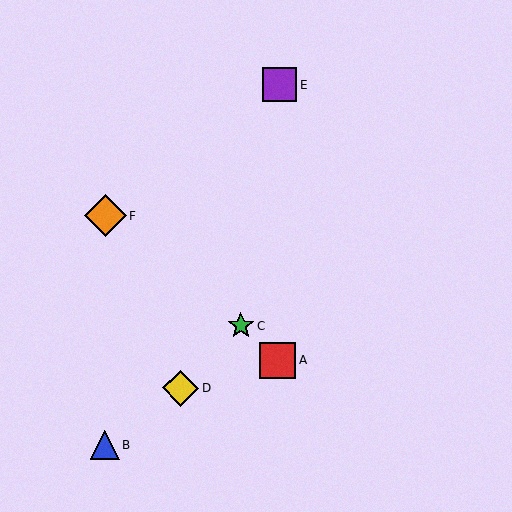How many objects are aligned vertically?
2 objects (A, E) are aligned vertically.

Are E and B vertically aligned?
No, E is at x≈280 and B is at x≈105.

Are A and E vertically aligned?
Yes, both are at x≈278.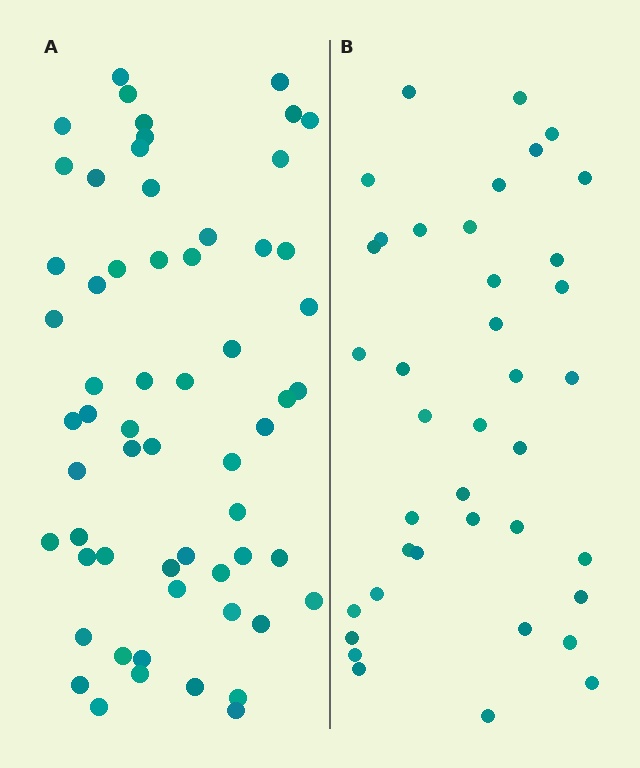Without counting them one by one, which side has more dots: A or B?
Region A (the left region) has more dots.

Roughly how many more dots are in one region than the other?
Region A has approximately 20 more dots than region B.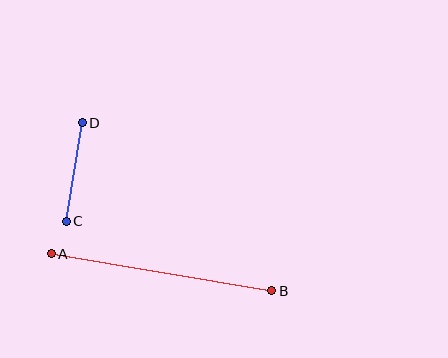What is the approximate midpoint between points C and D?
The midpoint is at approximately (74, 172) pixels.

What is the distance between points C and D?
The distance is approximately 100 pixels.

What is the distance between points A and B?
The distance is approximately 223 pixels.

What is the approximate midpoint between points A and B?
The midpoint is at approximately (161, 272) pixels.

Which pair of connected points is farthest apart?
Points A and B are farthest apart.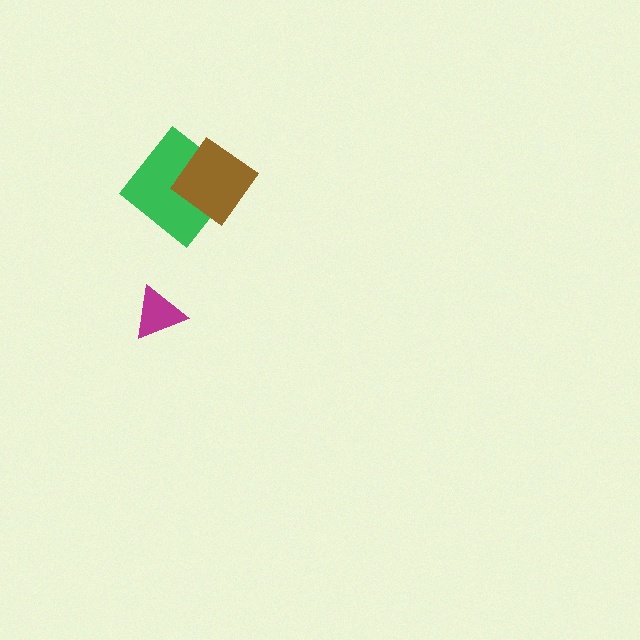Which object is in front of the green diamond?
The brown diamond is in front of the green diamond.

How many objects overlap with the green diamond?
1 object overlaps with the green diamond.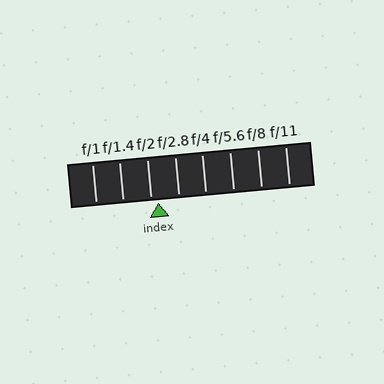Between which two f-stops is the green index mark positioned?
The index mark is between f/2 and f/2.8.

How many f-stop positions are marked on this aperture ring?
There are 8 f-stop positions marked.